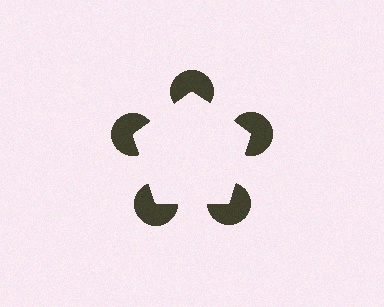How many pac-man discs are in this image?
There are 5 — one at each vertex of the illusory pentagon.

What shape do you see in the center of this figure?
An illusory pentagon — its edges are inferred from the aligned wedge cuts in the pac-man discs, not physically drawn.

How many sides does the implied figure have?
5 sides.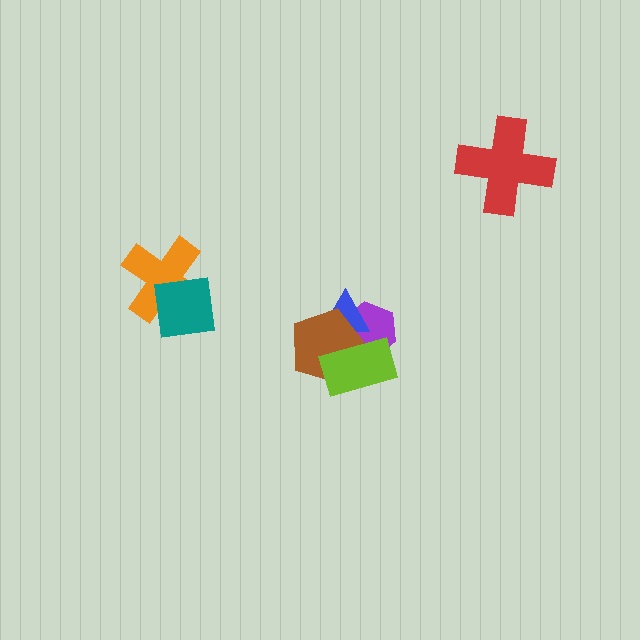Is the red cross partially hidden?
No, no other shape covers it.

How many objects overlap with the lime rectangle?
3 objects overlap with the lime rectangle.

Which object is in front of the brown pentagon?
The lime rectangle is in front of the brown pentagon.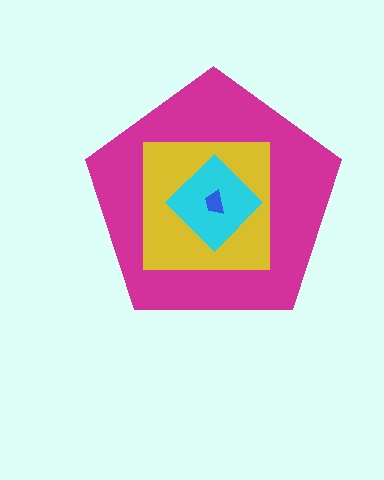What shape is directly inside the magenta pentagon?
The yellow square.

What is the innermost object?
The blue trapezoid.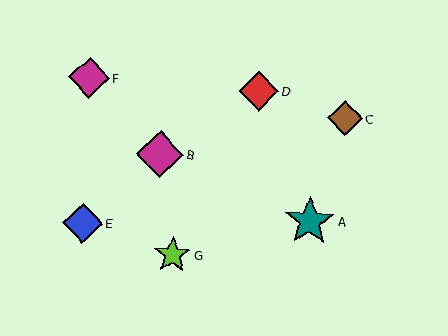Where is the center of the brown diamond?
The center of the brown diamond is at (345, 118).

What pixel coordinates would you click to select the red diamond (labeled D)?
Click at (259, 91) to select the red diamond D.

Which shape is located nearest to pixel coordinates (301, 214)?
The teal star (labeled A) at (310, 221) is nearest to that location.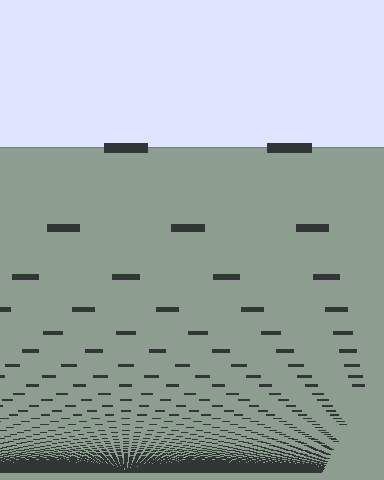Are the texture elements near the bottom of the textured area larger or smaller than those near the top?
Smaller. The gradient is inverted — elements near the bottom are smaller and denser.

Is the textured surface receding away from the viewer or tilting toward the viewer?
The surface appears to tilt toward the viewer. Texture elements get larger and sparser toward the top.